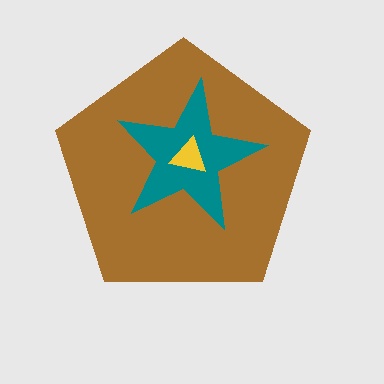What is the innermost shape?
The yellow triangle.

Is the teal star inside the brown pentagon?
Yes.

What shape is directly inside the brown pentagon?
The teal star.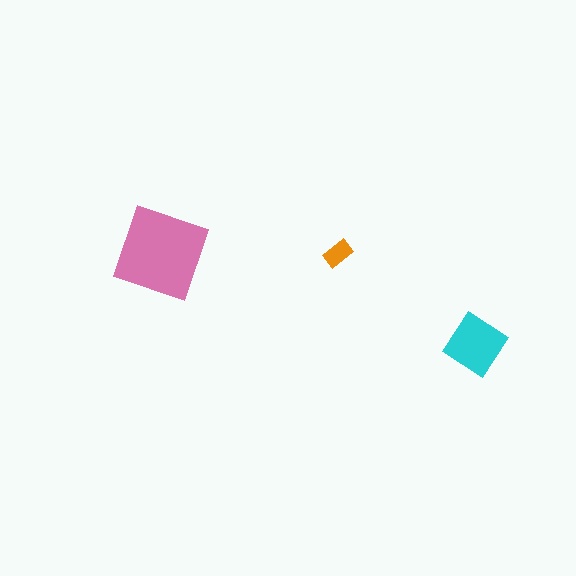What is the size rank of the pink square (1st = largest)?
1st.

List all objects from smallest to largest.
The orange rectangle, the cyan diamond, the pink square.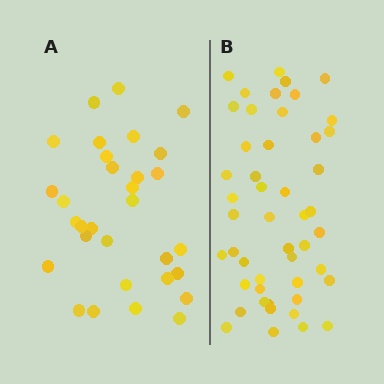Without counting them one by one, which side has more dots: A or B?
Region B (the right region) has more dots.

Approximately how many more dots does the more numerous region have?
Region B has approximately 15 more dots than region A.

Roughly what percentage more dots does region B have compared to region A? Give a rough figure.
About 55% more.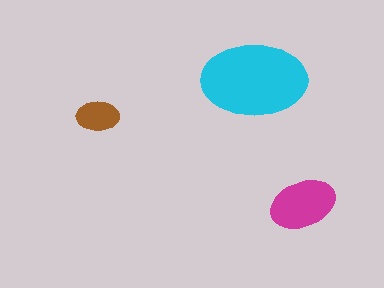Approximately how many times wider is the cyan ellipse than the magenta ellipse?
About 1.5 times wider.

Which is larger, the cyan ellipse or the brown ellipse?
The cyan one.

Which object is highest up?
The cyan ellipse is topmost.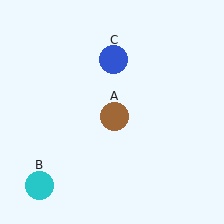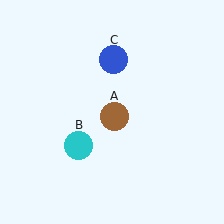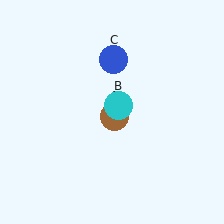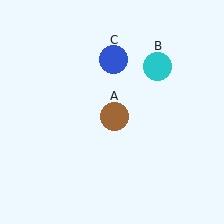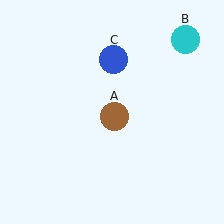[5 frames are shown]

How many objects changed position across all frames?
1 object changed position: cyan circle (object B).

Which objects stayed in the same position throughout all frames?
Brown circle (object A) and blue circle (object C) remained stationary.